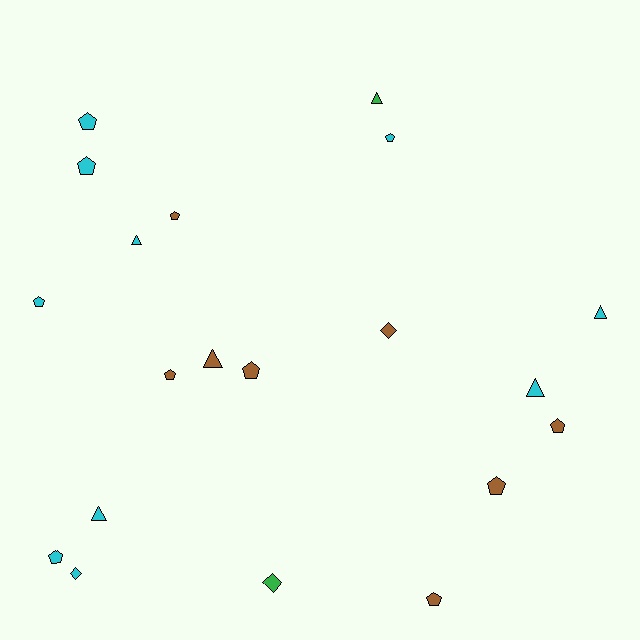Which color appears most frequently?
Cyan, with 10 objects.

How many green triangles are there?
There is 1 green triangle.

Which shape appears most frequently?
Pentagon, with 11 objects.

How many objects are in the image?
There are 20 objects.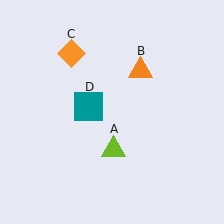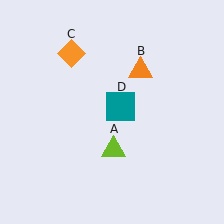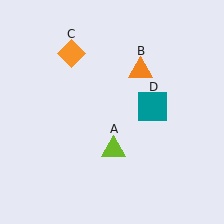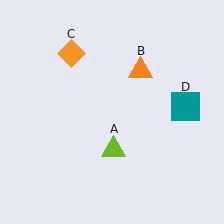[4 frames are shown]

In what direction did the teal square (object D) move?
The teal square (object D) moved right.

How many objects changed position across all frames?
1 object changed position: teal square (object D).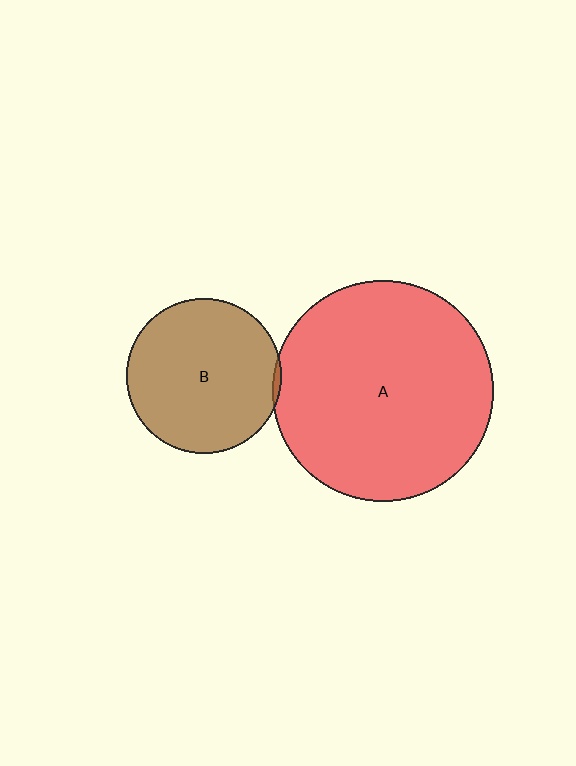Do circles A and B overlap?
Yes.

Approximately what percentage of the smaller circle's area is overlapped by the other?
Approximately 5%.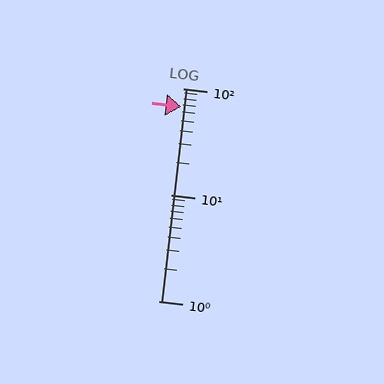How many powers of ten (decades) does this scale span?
The scale spans 2 decades, from 1 to 100.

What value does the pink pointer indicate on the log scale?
The pointer indicates approximately 67.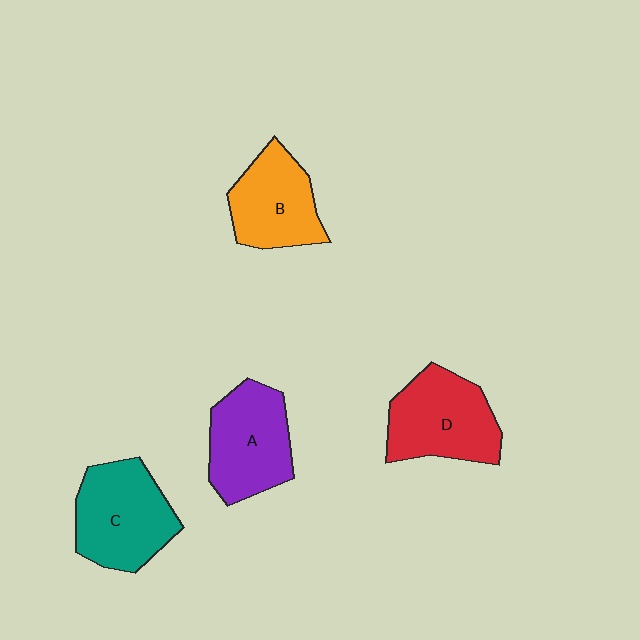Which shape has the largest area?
Shape C (teal).